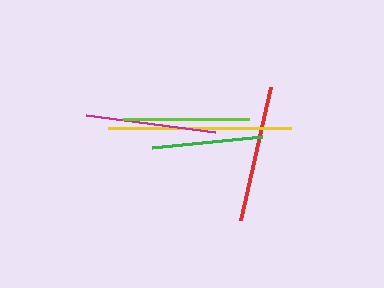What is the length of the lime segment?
The lime segment is approximately 125 pixels long.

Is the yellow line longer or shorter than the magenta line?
The yellow line is longer than the magenta line.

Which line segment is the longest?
The yellow line is the longest at approximately 183 pixels.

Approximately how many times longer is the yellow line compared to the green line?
The yellow line is approximately 1.7 times the length of the green line.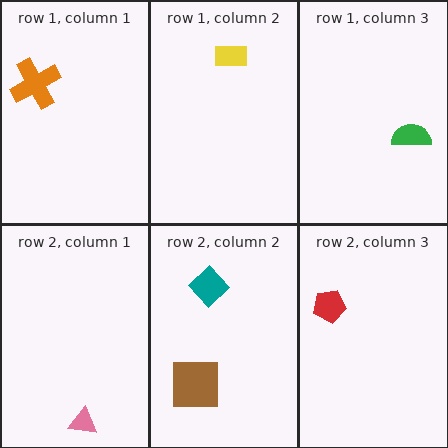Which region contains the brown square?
The row 2, column 2 region.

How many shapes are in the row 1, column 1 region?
1.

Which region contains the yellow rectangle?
The row 1, column 2 region.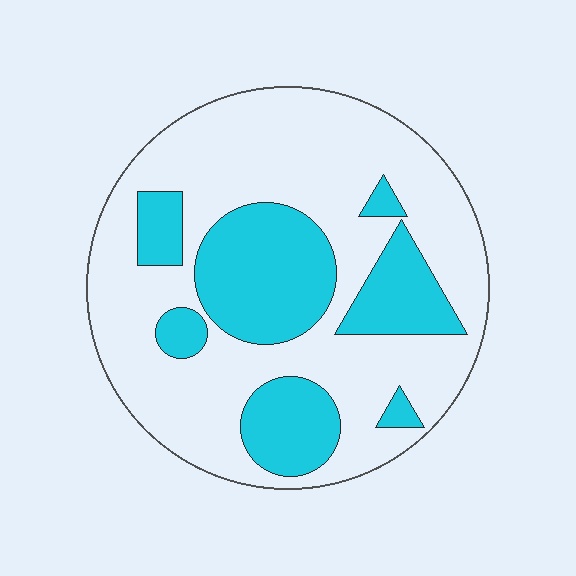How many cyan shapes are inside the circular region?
7.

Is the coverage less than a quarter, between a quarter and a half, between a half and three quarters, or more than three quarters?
Between a quarter and a half.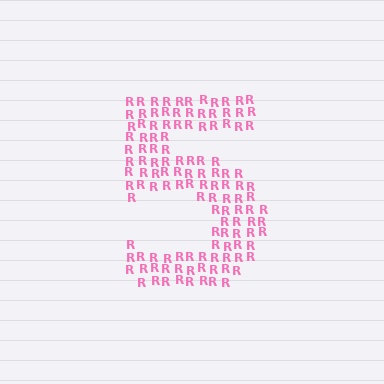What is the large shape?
The large shape is the digit 5.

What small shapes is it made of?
It is made of small letter R's.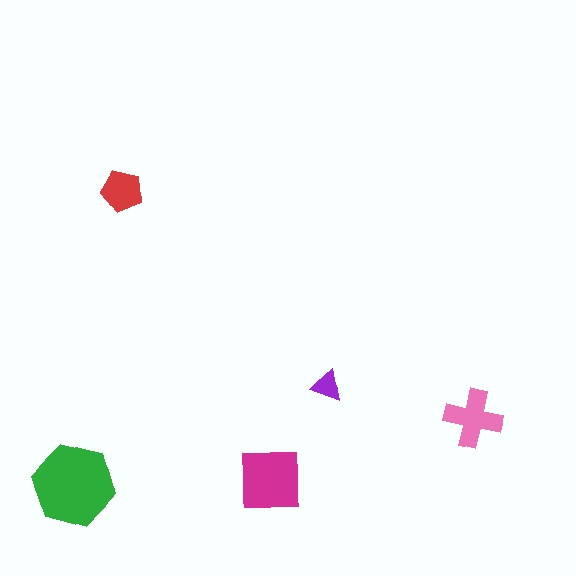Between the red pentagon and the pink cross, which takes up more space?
The pink cross.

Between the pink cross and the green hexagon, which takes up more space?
The green hexagon.